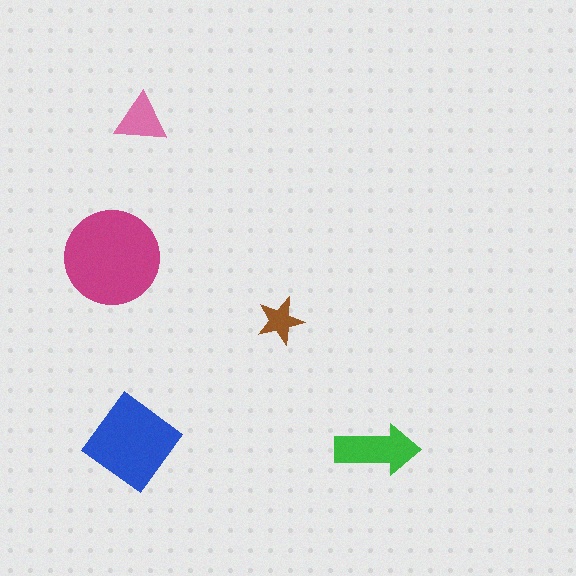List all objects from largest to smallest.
The magenta circle, the blue diamond, the green arrow, the pink triangle, the brown star.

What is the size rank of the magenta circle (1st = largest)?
1st.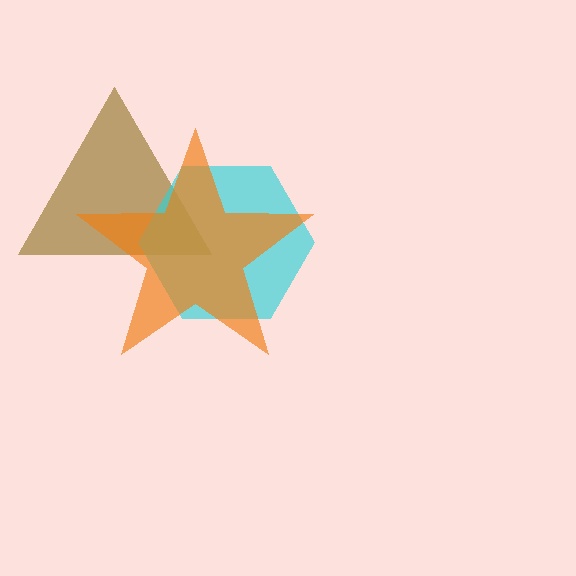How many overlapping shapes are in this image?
There are 3 overlapping shapes in the image.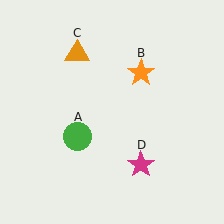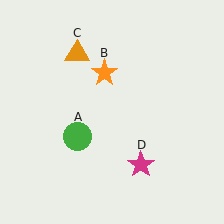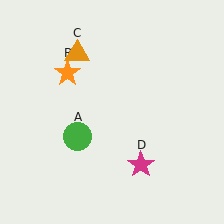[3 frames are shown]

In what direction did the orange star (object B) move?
The orange star (object B) moved left.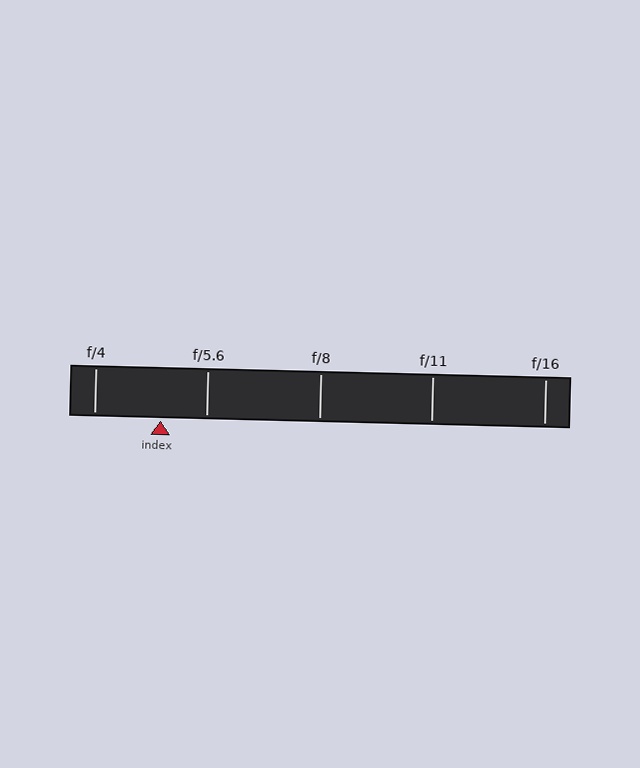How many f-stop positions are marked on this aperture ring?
There are 5 f-stop positions marked.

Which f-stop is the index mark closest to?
The index mark is closest to f/5.6.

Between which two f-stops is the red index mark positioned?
The index mark is between f/4 and f/5.6.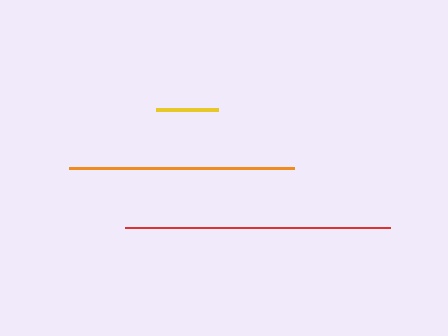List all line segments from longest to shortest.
From longest to shortest: red, orange, yellow.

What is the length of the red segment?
The red segment is approximately 265 pixels long.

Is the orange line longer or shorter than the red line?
The red line is longer than the orange line.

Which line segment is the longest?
The red line is the longest at approximately 265 pixels.